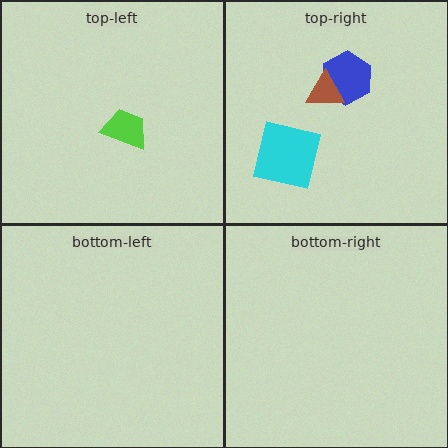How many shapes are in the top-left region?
1.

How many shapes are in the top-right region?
3.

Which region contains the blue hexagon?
The top-right region.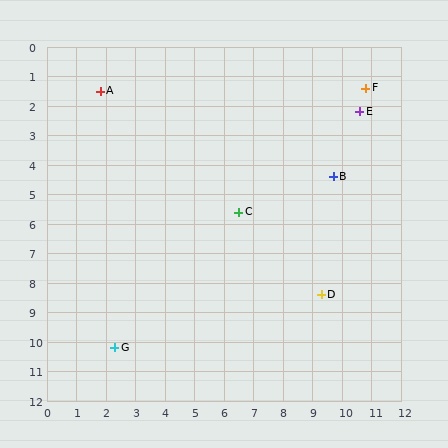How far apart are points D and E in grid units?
Points D and E are about 6.3 grid units apart.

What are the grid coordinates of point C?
Point C is at approximately (6.5, 5.6).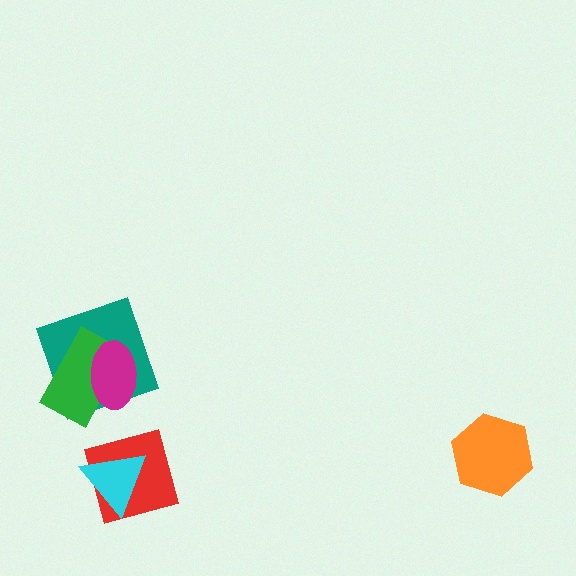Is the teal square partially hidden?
Yes, it is partially covered by another shape.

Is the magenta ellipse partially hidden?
No, no other shape covers it.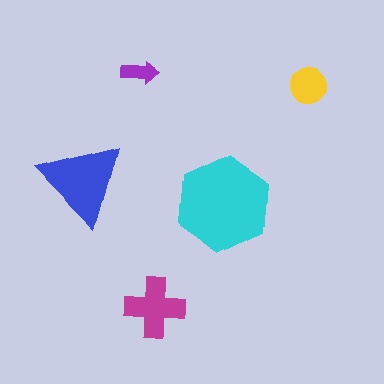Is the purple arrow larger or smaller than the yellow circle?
Smaller.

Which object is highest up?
The purple arrow is topmost.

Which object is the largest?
The cyan hexagon.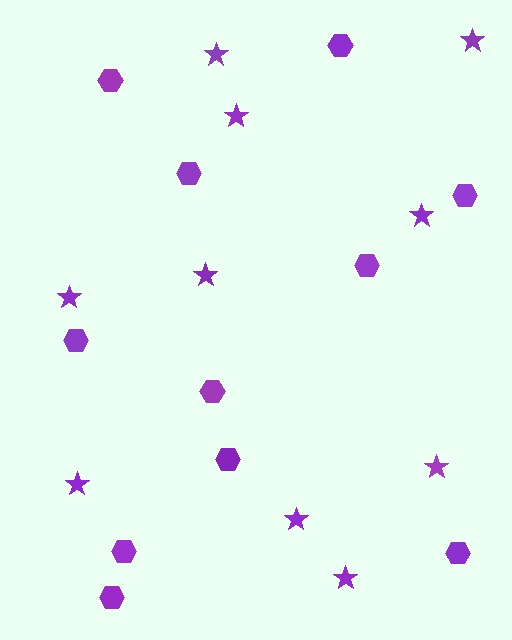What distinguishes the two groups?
There are 2 groups: one group of stars (10) and one group of hexagons (11).